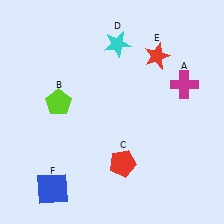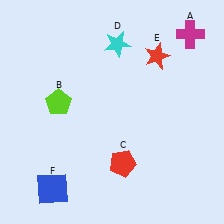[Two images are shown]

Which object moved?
The magenta cross (A) moved up.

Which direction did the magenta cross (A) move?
The magenta cross (A) moved up.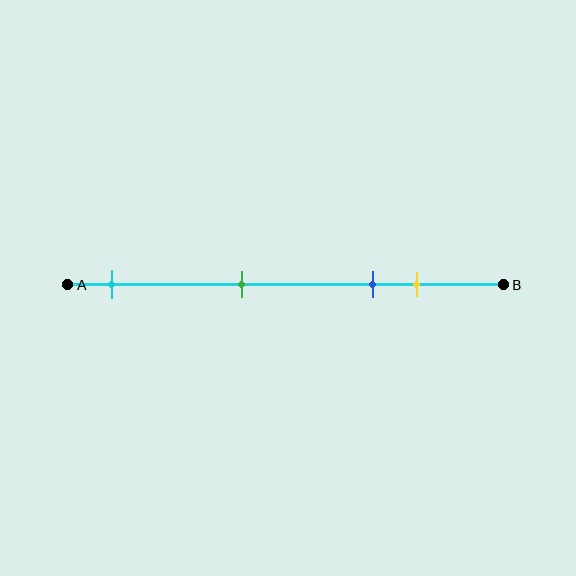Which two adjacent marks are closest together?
The blue and yellow marks are the closest adjacent pair.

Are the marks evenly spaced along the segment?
No, the marks are not evenly spaced.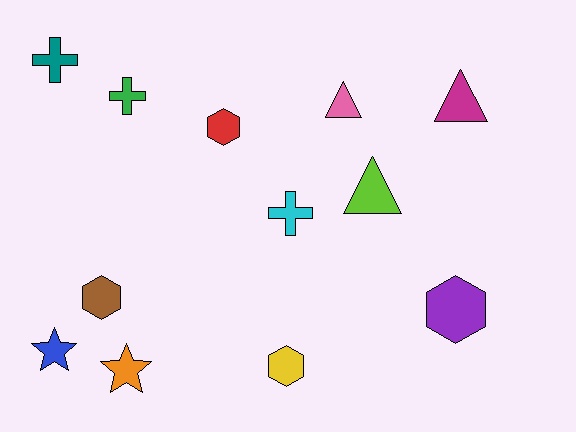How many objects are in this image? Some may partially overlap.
There are 12 objects.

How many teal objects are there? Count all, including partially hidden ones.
There is 1 teal object.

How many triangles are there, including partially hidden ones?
There are 3 triangles.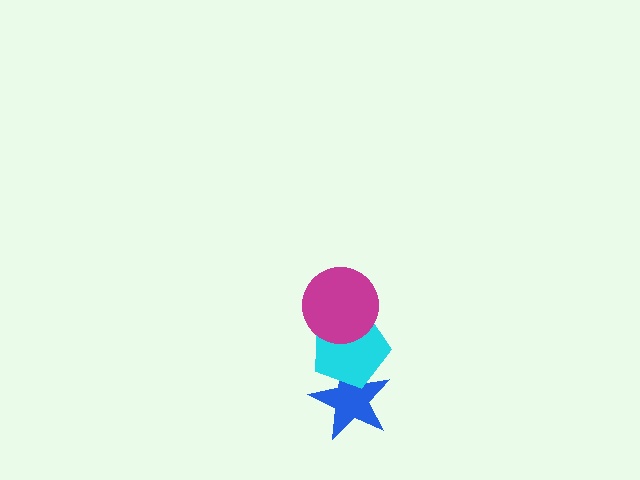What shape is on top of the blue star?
The cyan pentagon is on top of the blue star.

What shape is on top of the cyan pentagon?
The magenta circle is on top of the cyan pentagon.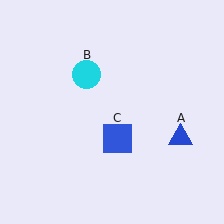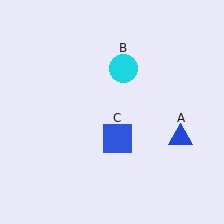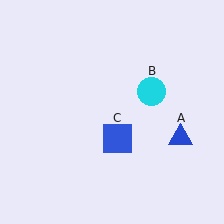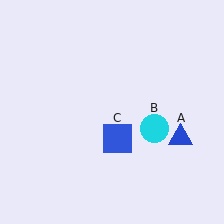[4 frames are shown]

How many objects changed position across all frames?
1 object changed position: cyan circle (object B).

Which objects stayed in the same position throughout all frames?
Blue triangle (object A) and blue square (object C) remained stationary.